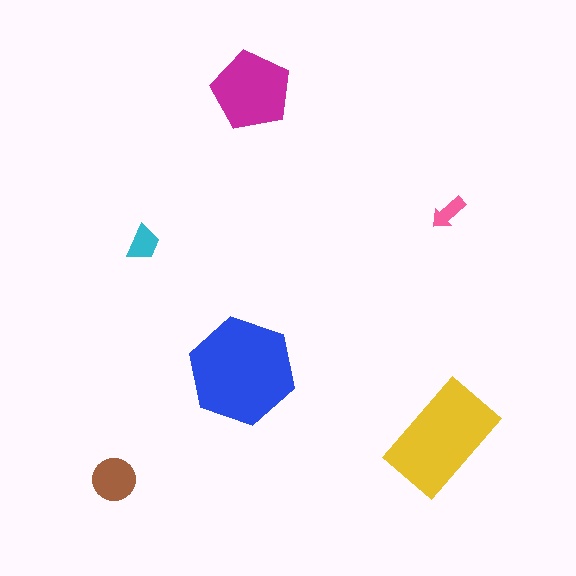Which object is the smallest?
The pink arrow.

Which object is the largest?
The blue hexagon.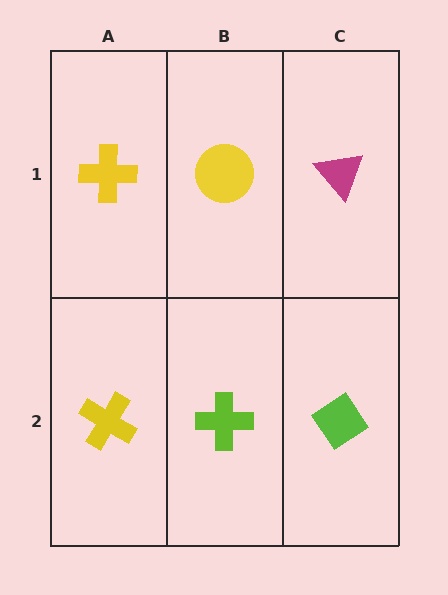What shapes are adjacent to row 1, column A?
A yellow cross (row 2, column A), a yellow circle (row 1, column B).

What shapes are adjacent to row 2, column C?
A magenta triangle (row 1, column C), a lime cross (row 2, column B).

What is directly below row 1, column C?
A lime diamond.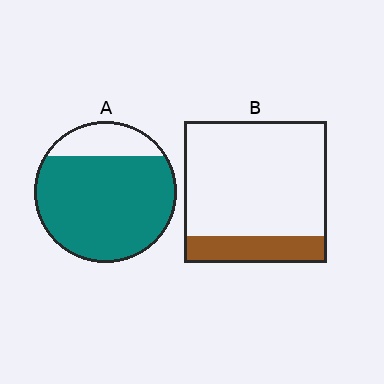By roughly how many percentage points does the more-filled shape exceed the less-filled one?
By roughly 60 percentage points (A over B).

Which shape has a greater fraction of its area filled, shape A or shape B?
Shape A.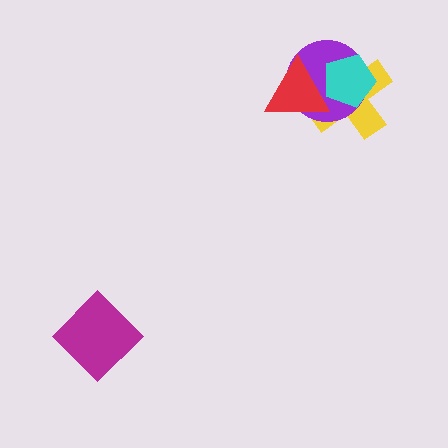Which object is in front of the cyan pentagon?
The red triangle is in front of the cyan pentagon.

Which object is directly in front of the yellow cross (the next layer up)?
The purple circle is directly in front of the yellow cross.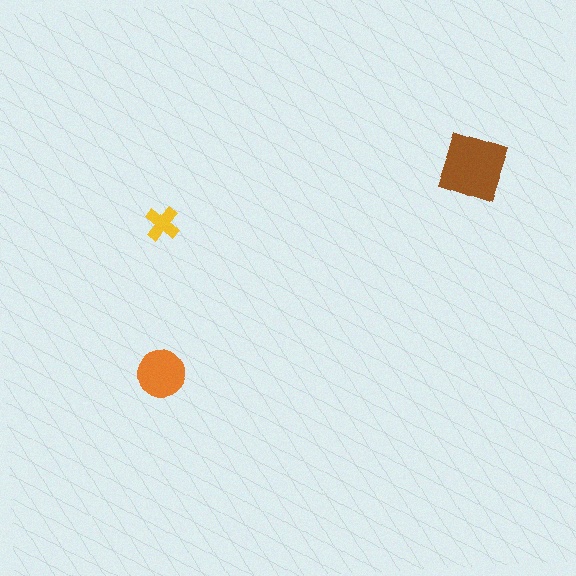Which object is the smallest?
The yellow cross.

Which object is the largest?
The brown square.